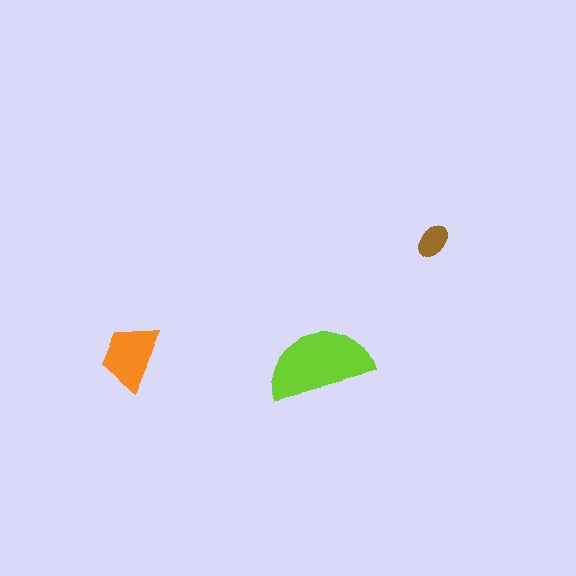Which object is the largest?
The lime semicircle.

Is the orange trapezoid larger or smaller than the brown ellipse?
Larger.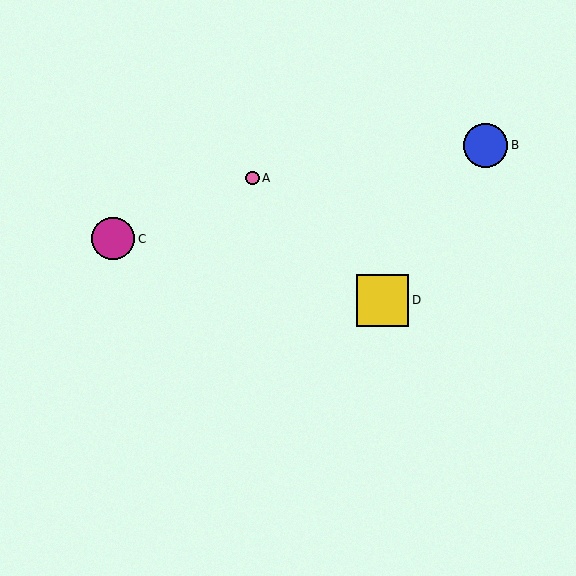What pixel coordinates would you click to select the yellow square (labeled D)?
Click at (382, 300) to select the yellow square D.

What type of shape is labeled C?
Shape C is a magenta circle.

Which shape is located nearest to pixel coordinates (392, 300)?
The yellow square (labeled D) at (382, 300) is nearest to that location.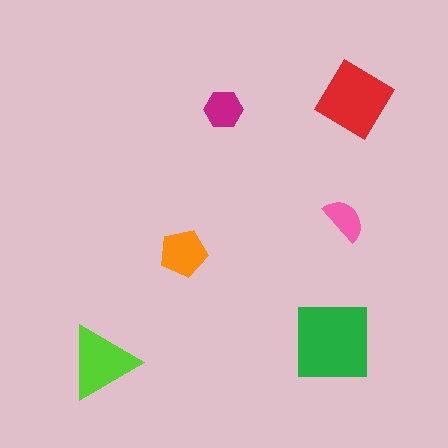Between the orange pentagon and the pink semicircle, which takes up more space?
The orange pentagon.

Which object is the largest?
The green square.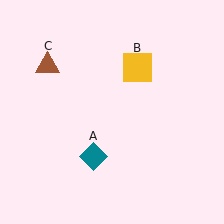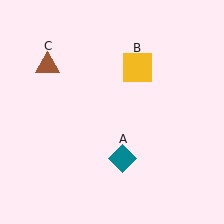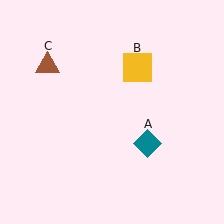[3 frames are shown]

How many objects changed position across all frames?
1 object changed position: teal diamond (object A).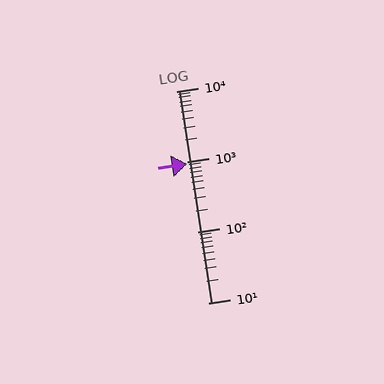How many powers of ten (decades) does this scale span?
The scale spans 3 decades, from 10 to 10000.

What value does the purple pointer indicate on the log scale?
The pointer indicates approximately 920.